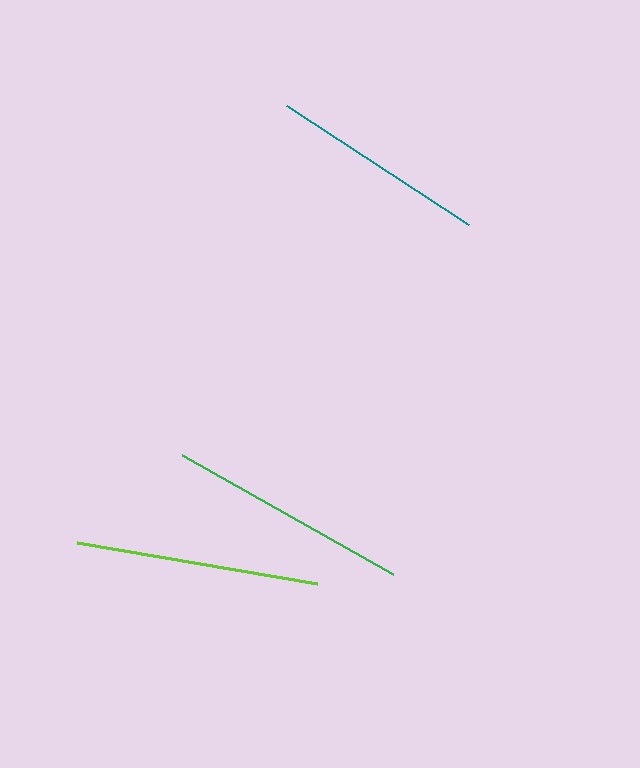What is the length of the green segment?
The green segment is approximately 242 pixels long.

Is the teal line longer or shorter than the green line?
The green line is longer than the teal line.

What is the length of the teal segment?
The teal segment is approximately 217 pixels long.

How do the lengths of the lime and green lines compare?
The lime and green lines are approximately the same length.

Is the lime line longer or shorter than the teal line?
The lime line is longer than the teal line.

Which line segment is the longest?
The lime line is the longest at approximately 244 pixels.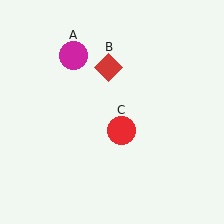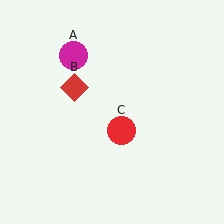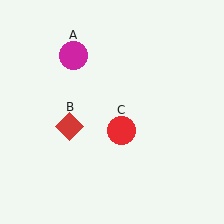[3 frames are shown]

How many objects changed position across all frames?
1 object changed position: red diamond (object B).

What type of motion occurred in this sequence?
The red diamond (object B) rotated counterclockwise around the center of the scene.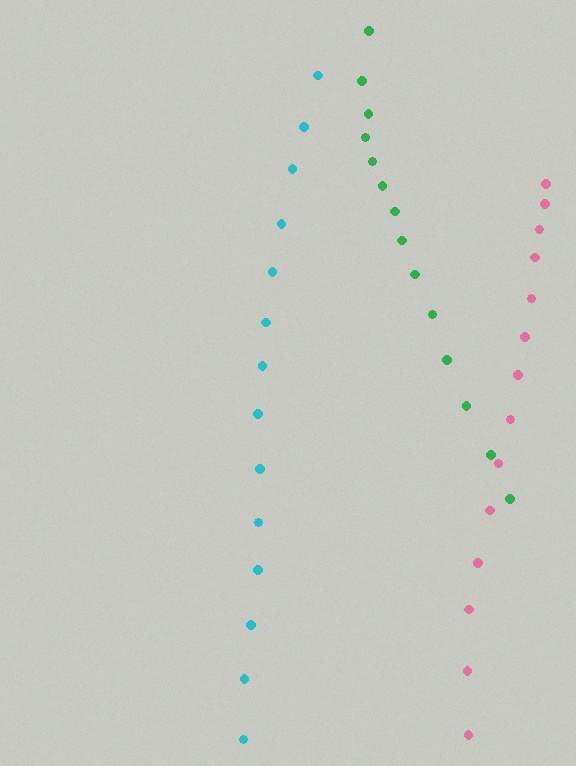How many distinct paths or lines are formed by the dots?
There are 3 distinct paths.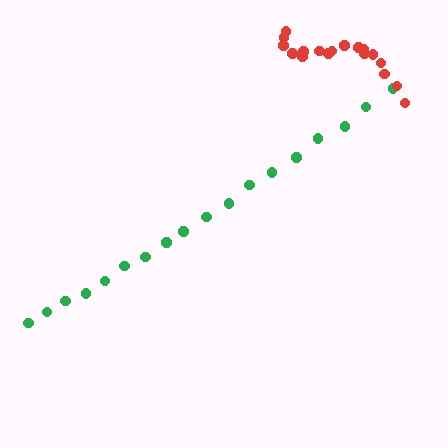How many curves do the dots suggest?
There are 2 distinct paths.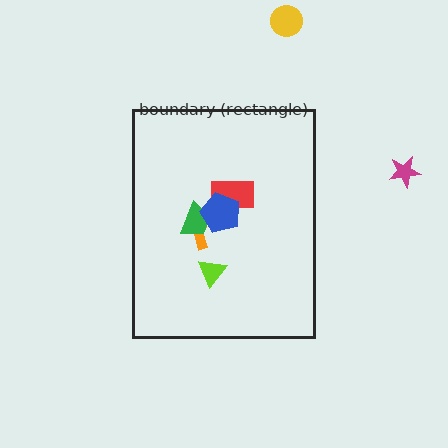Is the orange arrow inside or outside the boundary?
Inside.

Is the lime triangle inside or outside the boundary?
Inside.